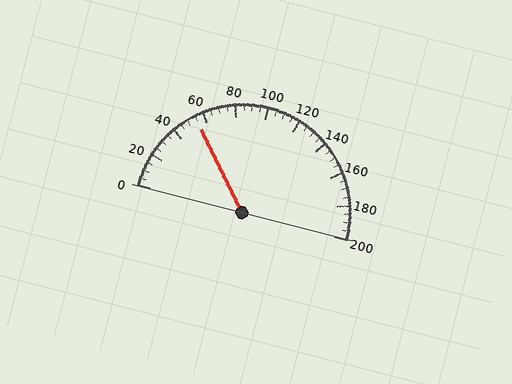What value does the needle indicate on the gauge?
The needle indicates approximately 55.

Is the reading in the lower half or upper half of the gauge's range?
The reading is in the lower half of the range (0 to 200).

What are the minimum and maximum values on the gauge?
The gauge ranges from 0 to 200.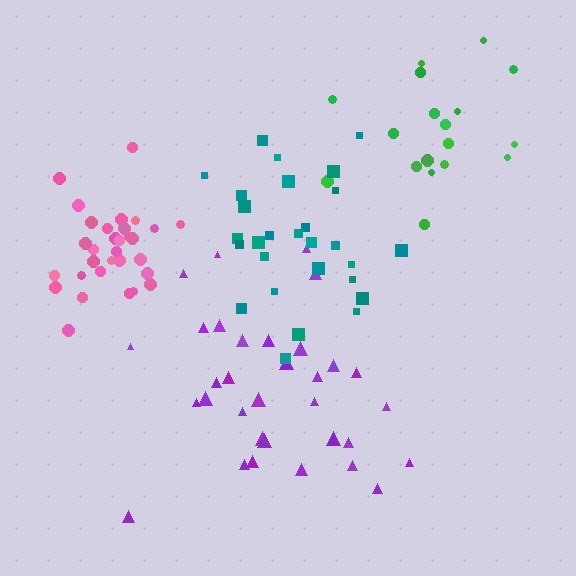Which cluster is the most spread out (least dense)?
Green.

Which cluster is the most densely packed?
Pink.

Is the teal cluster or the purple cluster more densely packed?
Teal.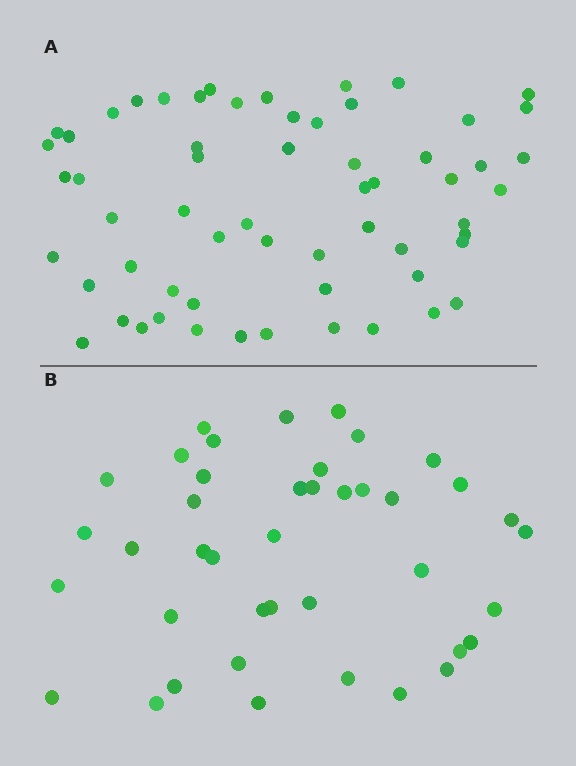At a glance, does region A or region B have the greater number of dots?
Region A (the top region) has more dots.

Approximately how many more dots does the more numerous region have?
Region A has approximately 20 more dots than region B.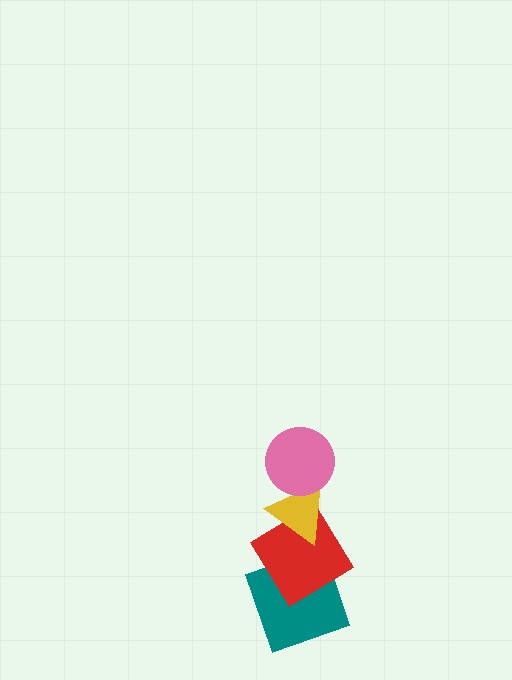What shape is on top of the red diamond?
The yellow triangle is on top of the red diamond.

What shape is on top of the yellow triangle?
The pink circle is on top of the yellow triangle.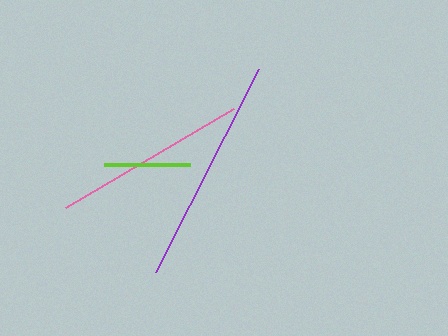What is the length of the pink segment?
The pink segment is approximately 195 pixels long.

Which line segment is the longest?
The purple line is the longest at approximately 228 pixels.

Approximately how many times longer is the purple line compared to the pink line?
The purple line is approximately 1.2 times the length of the pink line.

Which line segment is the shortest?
The lime line is the shortest at approximately 87 pixels.